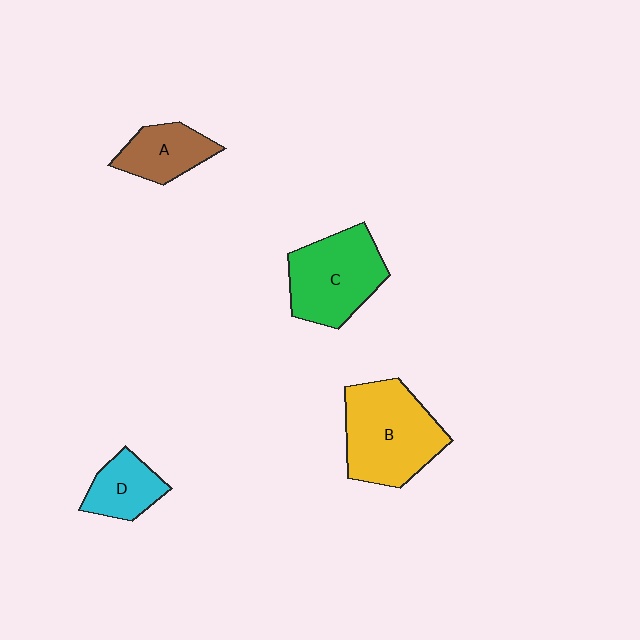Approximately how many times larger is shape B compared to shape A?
Approximately 1.9 times.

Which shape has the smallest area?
Shape D (cyan).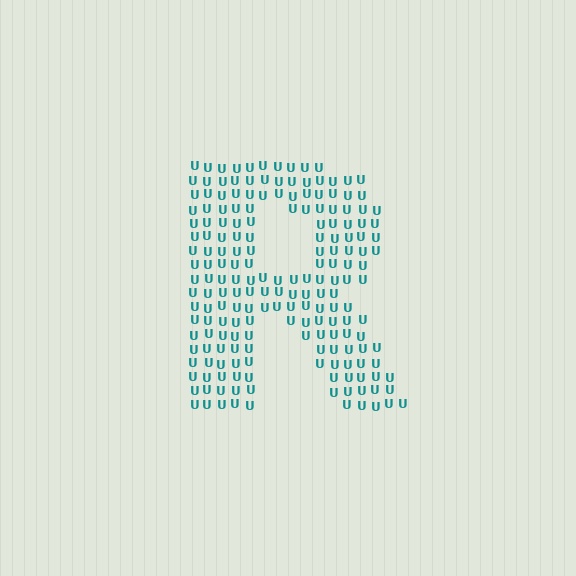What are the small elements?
The small elements are letter U's.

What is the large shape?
The large shape is the letter R.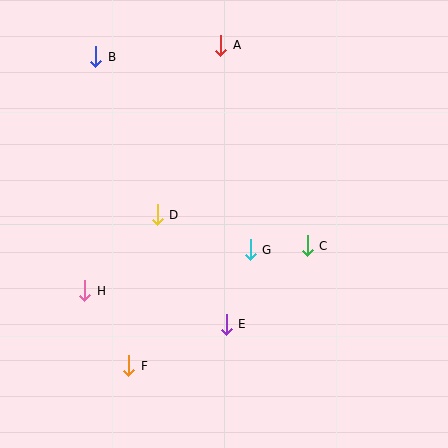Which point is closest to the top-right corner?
Point A is closest to the top-right corner.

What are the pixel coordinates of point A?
Point A is at (221, 45).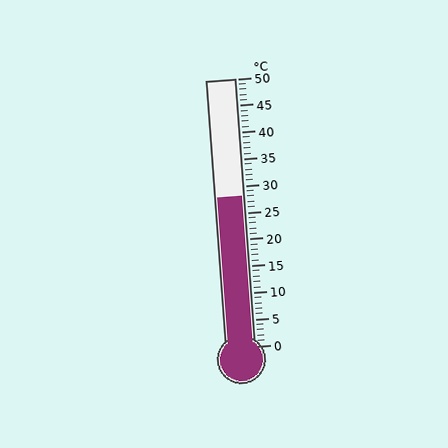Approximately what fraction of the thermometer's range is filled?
The thermometer is filled to approximately 55% of its range.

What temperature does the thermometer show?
The thermometer shows approximately 28°C.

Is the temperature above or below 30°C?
The temperature is below 30°C.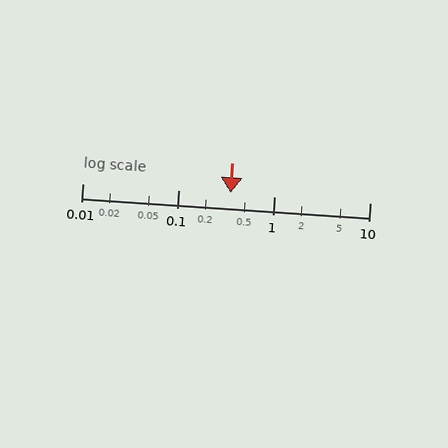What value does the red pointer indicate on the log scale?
The pointer indicates approximately 0.35.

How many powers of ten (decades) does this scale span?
The scale spans 3 decades, from 0.01 to 10.